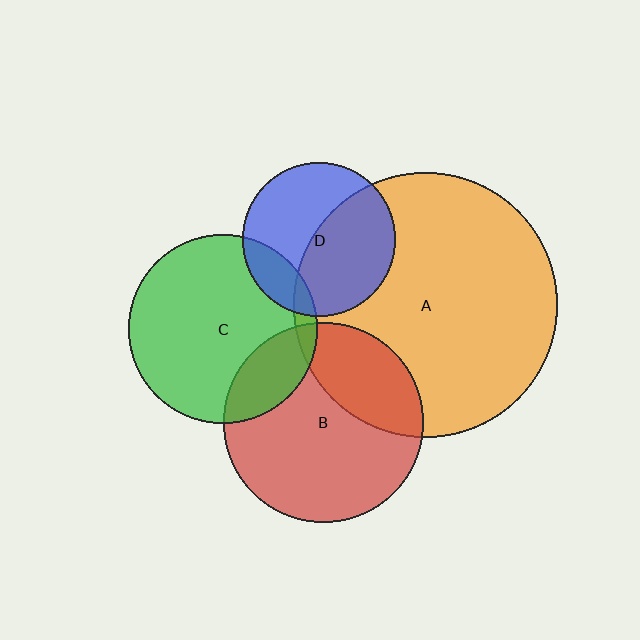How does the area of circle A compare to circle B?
Approximately 1.7 times.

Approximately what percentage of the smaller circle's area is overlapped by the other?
Approximately 5%.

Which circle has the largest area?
Circle A (orange).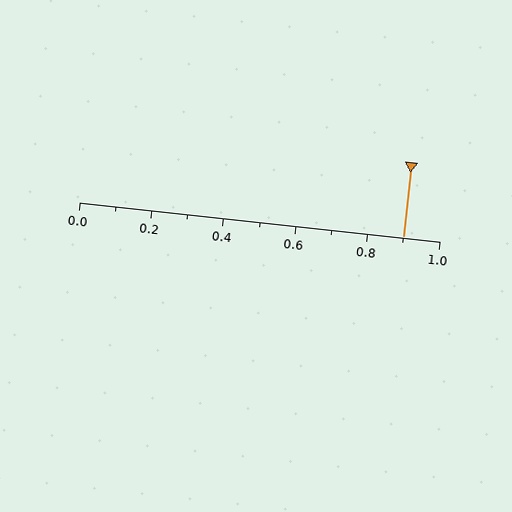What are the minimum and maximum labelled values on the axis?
The axis runs from 0.0 to 1.0.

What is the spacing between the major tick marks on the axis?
The major ticks are spaced 0.2 apart.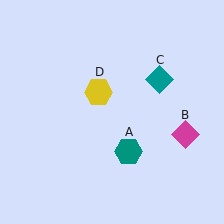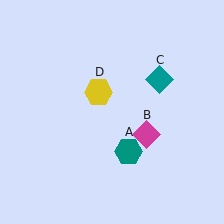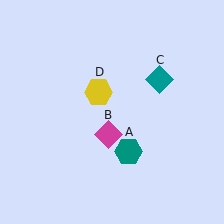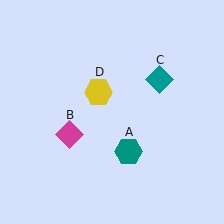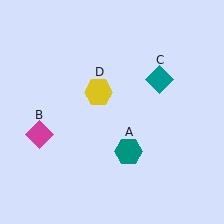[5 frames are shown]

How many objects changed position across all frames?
1 object changed position: magenta diamond (object B).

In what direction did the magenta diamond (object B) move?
The magenta diamond (object B) moved left.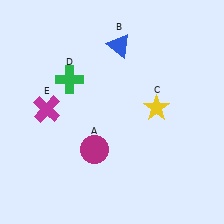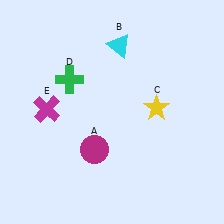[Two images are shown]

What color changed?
The triangle (B) changed from blue in Image 1 to cyan in Image 2.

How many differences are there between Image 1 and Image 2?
There is 1 difference between the two images.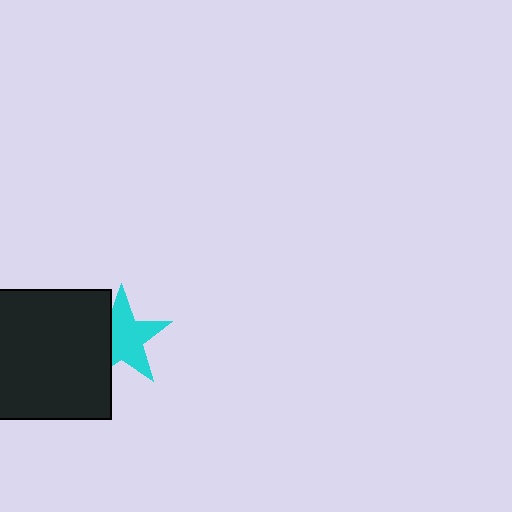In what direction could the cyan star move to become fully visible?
The cyan star could move right. That would shift it out from behind the black square entirely.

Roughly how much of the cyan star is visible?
Most of it is visible (roughly 69%).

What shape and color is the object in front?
The object in front is a black square.